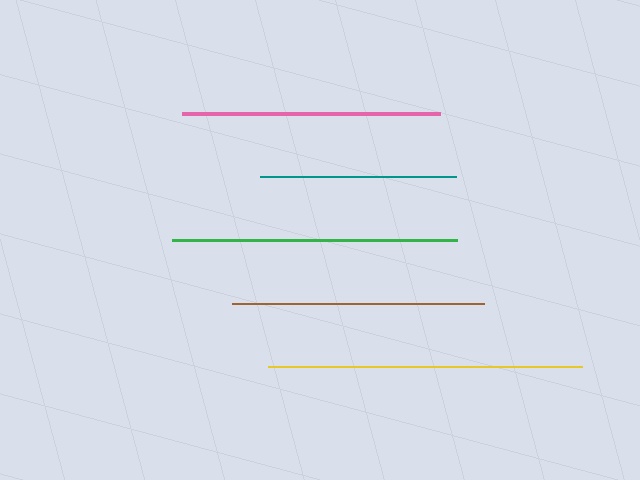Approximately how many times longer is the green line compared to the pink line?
The green line is approximately 1.1 times the length of the pink line.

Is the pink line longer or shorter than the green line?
The green line is longer than the pink line.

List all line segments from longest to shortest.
From longest to shortest: yellow, green, pink, brown, teal.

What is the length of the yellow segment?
The yellow segment is approximately 314 pixels long.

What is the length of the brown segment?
The brown segment is approximately 252 pixels long.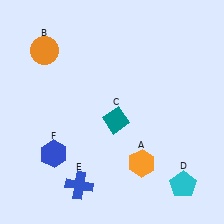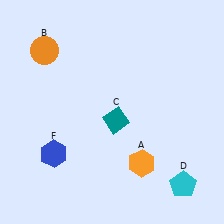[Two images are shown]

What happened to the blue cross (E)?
The blue cross (E) was removed in Image 2. It was in the bottom-left area of Image 1.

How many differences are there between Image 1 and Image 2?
There is 1 difference between the two images.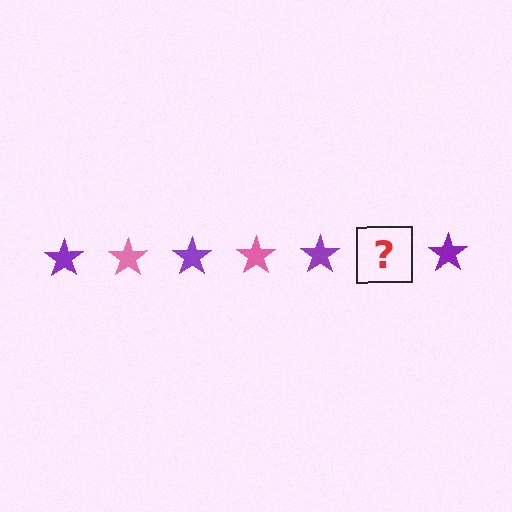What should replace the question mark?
The question mark should be replaced with a pink star.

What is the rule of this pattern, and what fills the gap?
The rule is that the pattern cycles through purple, pink stars. The gap should be filled with a pink star.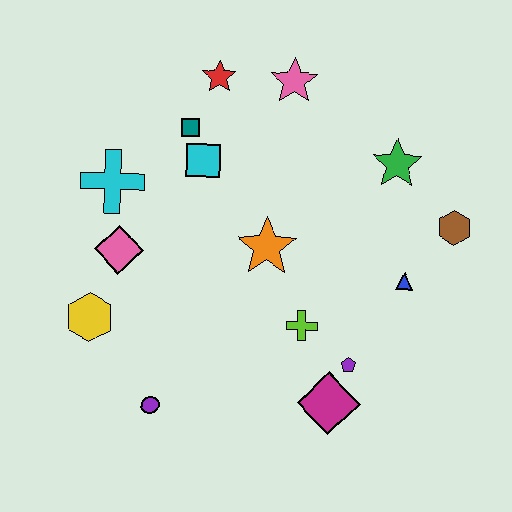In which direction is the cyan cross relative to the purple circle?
The cyan cross is above the purple circle.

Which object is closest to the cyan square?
The teal square is closest to the cyan square.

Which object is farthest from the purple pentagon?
The red star is farthest from the purple pentagon.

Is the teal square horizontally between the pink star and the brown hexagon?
No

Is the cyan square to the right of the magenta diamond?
No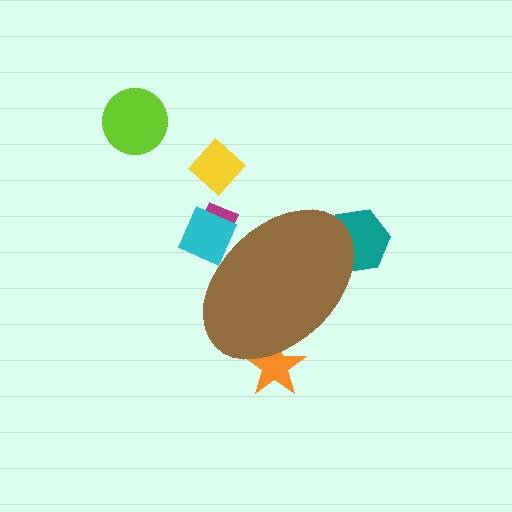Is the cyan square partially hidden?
Yes, the cyan square is partially hidden behind the brown ellipse.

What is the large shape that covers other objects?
A brown ellipse.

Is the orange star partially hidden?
Yes, the orange star is partially hidden behind the brown ellipse.